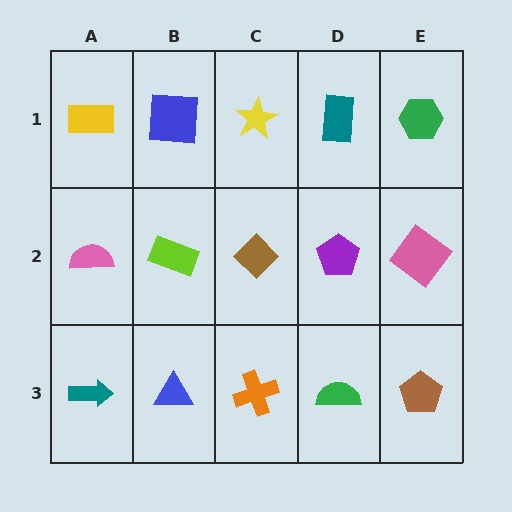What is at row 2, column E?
A pink diamond.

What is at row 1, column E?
A green hexagon.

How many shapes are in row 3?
5 shapes.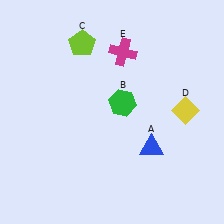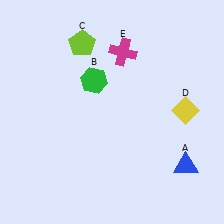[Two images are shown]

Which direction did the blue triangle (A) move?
The blue triangle (A) moved right.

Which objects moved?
The objects that moved are: the blue triangle (A), the green hexagon (B).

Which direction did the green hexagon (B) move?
The green hexagon (B) moved left.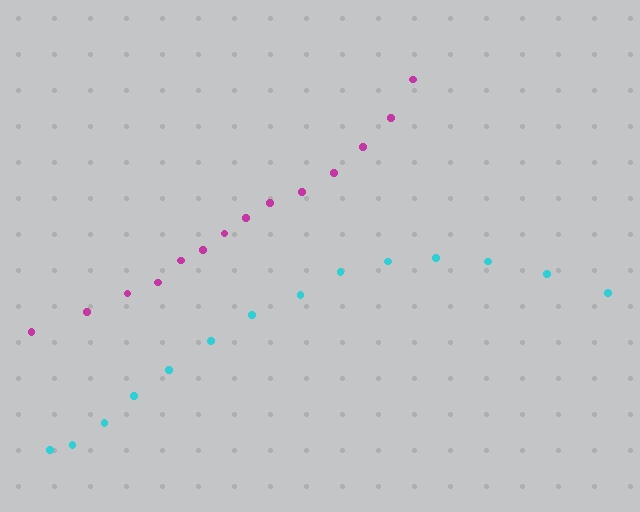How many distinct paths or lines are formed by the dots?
There are 2 distinct paths.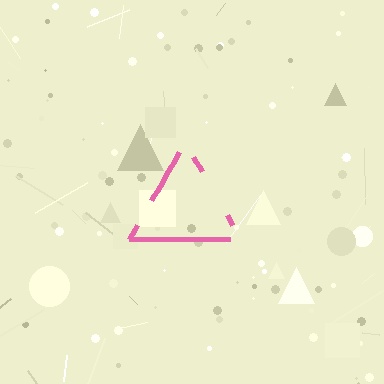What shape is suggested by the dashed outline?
The dashed outline suggests a triangle.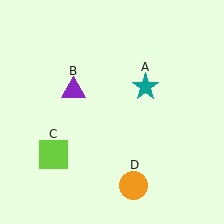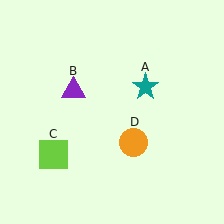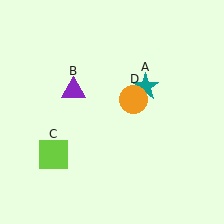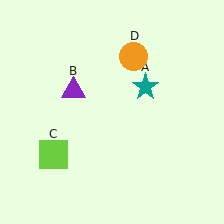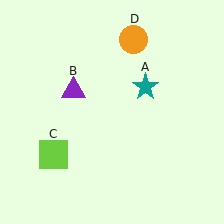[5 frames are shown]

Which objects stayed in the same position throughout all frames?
Teal star (object A) and purple triangle (object B) and lime square (object C) remained stationary.